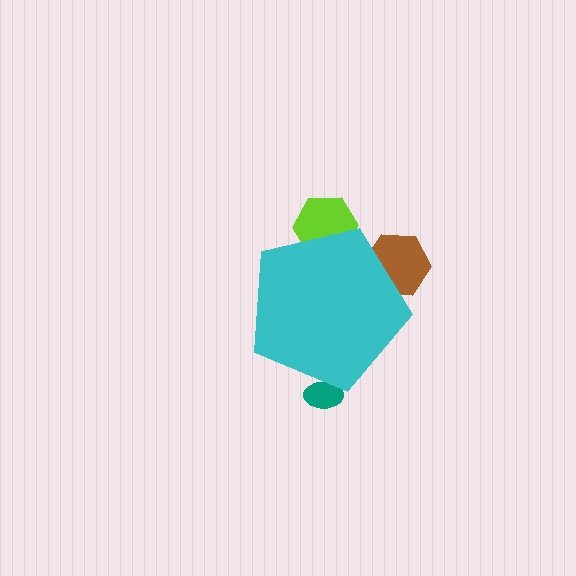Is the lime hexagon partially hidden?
Yes, the lime hexagon is partially hidden behind the cyan pentagon.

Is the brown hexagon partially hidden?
Yes, the brown hexagon is partially hidden behind the cyan pentagon.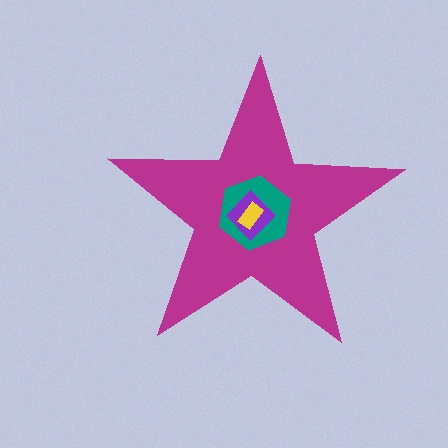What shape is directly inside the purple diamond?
The yellow rectangle.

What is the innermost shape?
The yellow rectangle.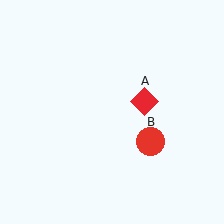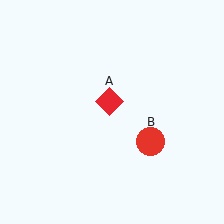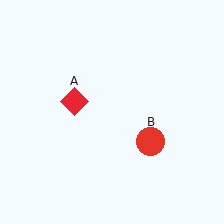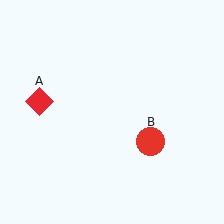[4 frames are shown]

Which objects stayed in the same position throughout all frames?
Red circle (object B) remained stationary.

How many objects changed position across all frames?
1 object changed position: red diamond (object A).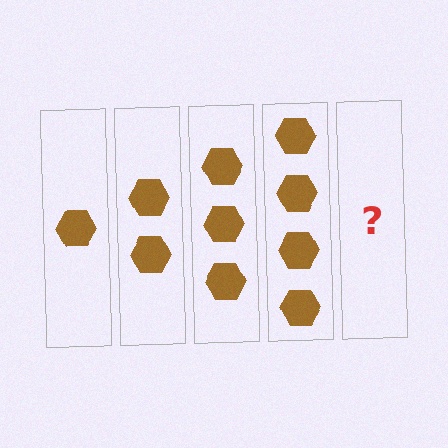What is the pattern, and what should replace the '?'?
The pattern is that each step adds one more hexagon. The '?' should be 5 hexagons.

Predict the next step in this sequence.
The next step is 5 hexagons.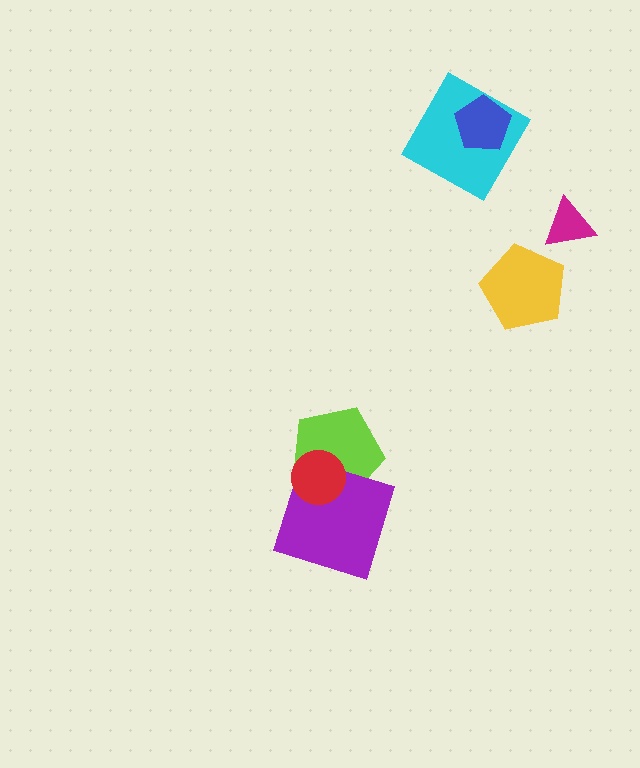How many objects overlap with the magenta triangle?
0 objects overlap with the magenta triangle.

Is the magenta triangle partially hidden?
No, no other shape covers it.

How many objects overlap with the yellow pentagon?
0 objects overlap with the yellow pentagon.